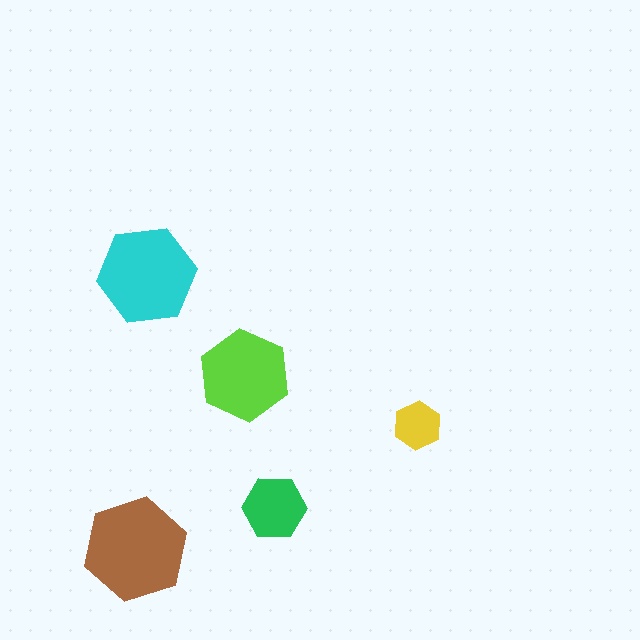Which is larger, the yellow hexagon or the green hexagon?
The green one.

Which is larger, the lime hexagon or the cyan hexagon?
The cyan one.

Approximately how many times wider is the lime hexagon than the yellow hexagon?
About 2 times wider.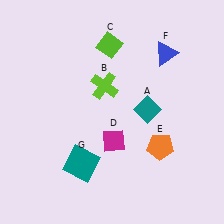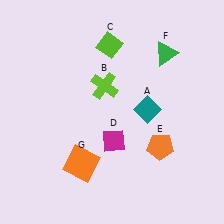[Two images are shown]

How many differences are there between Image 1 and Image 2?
There are 2 differences between the two images.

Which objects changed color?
F changed from blue to green. G changed from teal to orange.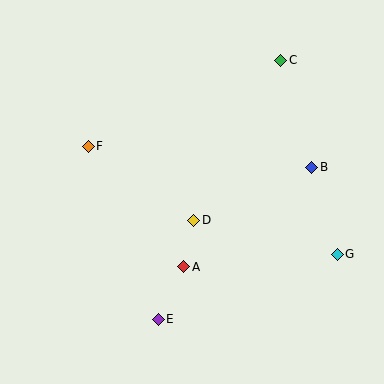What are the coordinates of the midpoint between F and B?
The midpoint between F and B is at (200, 157).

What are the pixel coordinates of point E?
Point E is at (158, 319).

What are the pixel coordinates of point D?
Point D is at (194, 220).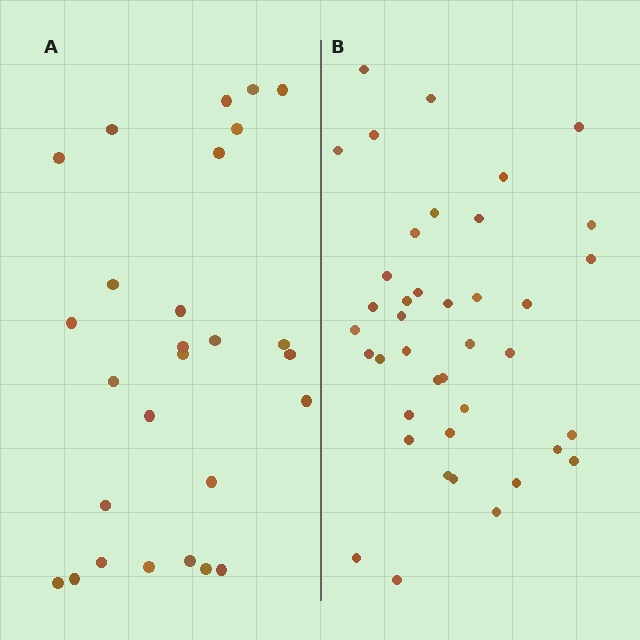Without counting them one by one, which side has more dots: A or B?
Region B (the right region) has more dots.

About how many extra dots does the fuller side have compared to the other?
Region B has approximately 15 more dots than region A.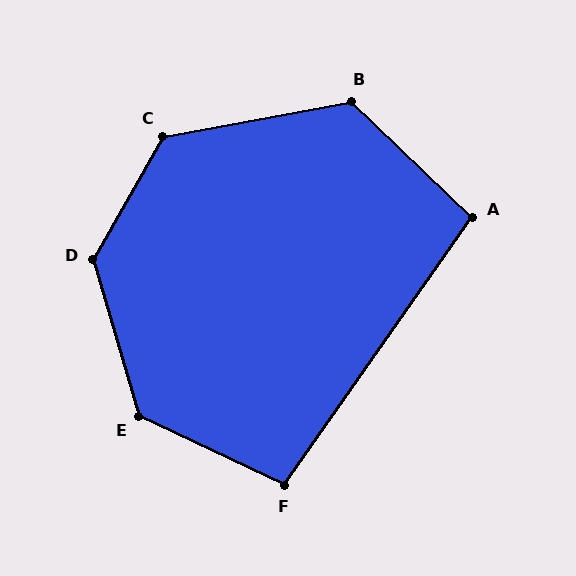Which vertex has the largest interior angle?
D, at approximately 134 degrees.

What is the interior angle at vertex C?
Approximately 130 degrees (obtuse).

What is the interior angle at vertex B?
Approximately 126 degrees (obtuse).